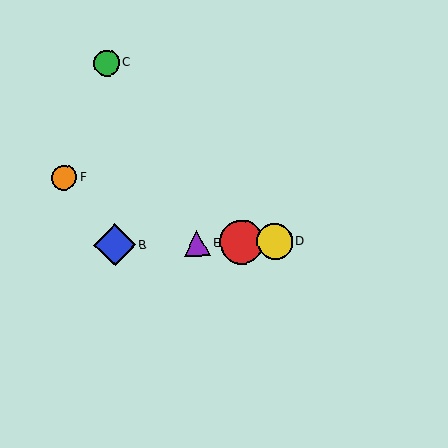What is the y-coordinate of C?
Object C is at y≈63.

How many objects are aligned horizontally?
4 objects (A, B, D, E) are aligned horizontally.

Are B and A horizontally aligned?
Yes, both are at y≈245.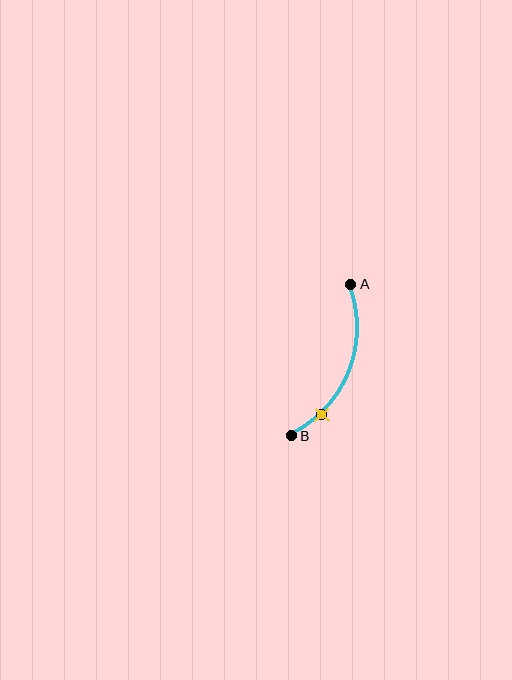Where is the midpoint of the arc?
The arc midpoint is the point on the curve farthest from the straight line joining A and B. It sits to the right of that line.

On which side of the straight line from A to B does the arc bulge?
The arc bulges to the right of the straight line connecting A and B.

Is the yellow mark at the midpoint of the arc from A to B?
No. The yellow mark lies on the arc but is closer to endpoint B. The arc midpoint would be at the point on the curve equidistant along the arc from both A and B.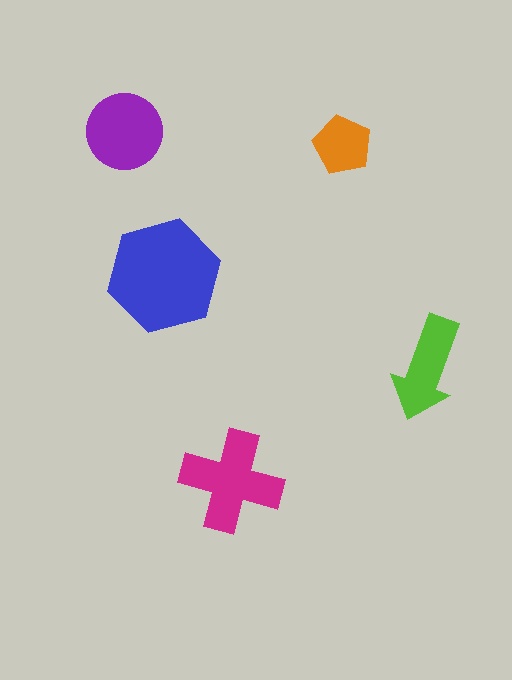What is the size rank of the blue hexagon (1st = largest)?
1st.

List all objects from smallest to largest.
The orange pentagon, the lime arrow, the purple circle, the magenta cross, the blue hexagon.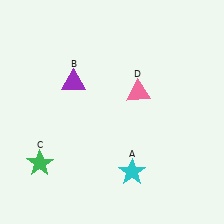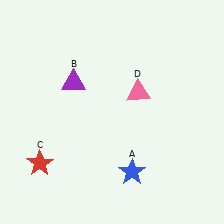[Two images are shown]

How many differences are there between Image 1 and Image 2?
There are 2 differences between the two images.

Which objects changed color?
A changed from cyan to blue. C changed from green to red.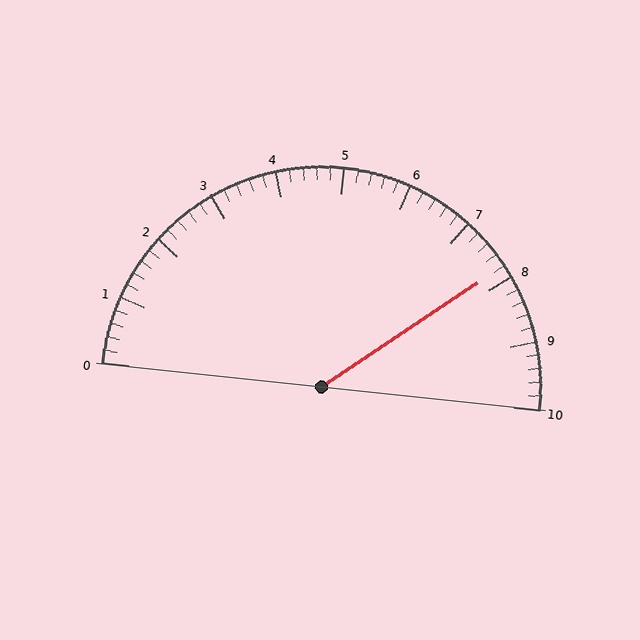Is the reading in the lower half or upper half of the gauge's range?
The reading is in the upper half of the range (0 to 10).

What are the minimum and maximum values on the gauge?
The gauge ranges from 0 to 10.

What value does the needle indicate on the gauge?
The needle indicates approximately 7.8.